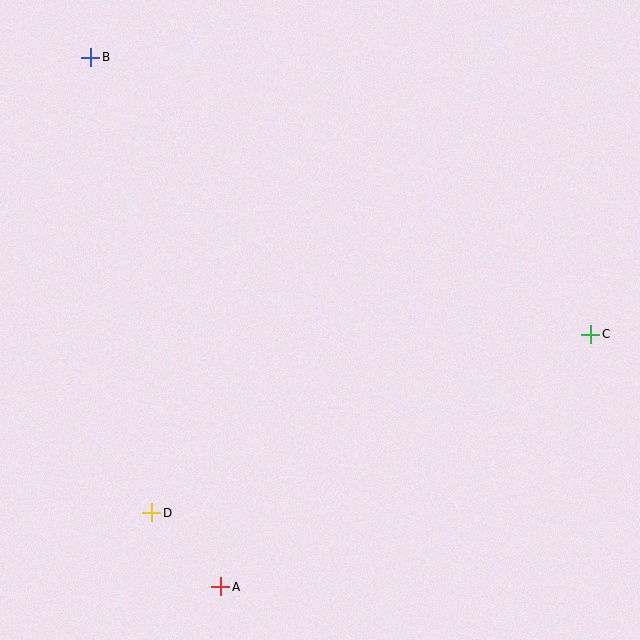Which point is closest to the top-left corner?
Point B is closest to the top-left corner.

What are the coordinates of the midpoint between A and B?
The midpoint between A and B is at (156, 322).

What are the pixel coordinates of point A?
Point A is at (221, 587).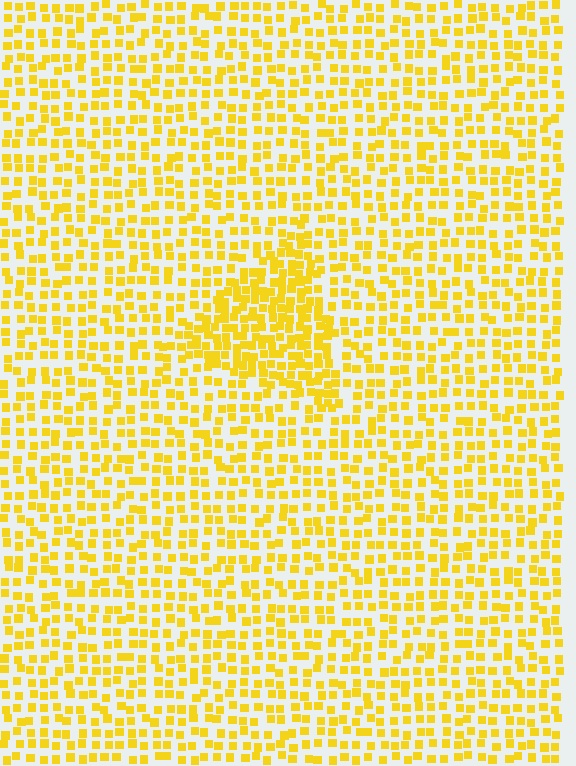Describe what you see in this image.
The image contains small yellow elements arranged at two different densities. A triangle-shaped region is visible where the elements are more densely packed than the surrounding area.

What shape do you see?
I see a triangle.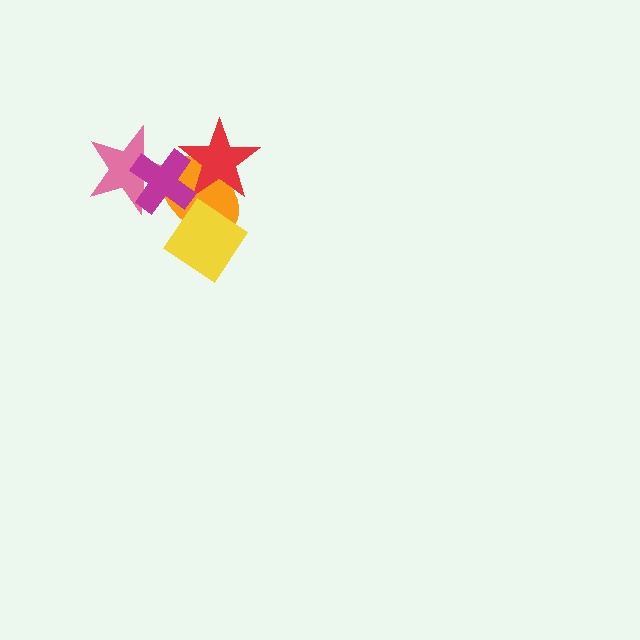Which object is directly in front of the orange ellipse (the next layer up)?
The pink star is directly in front of the orange ellipse.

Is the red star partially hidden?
Yes, it is partially covered by another shape.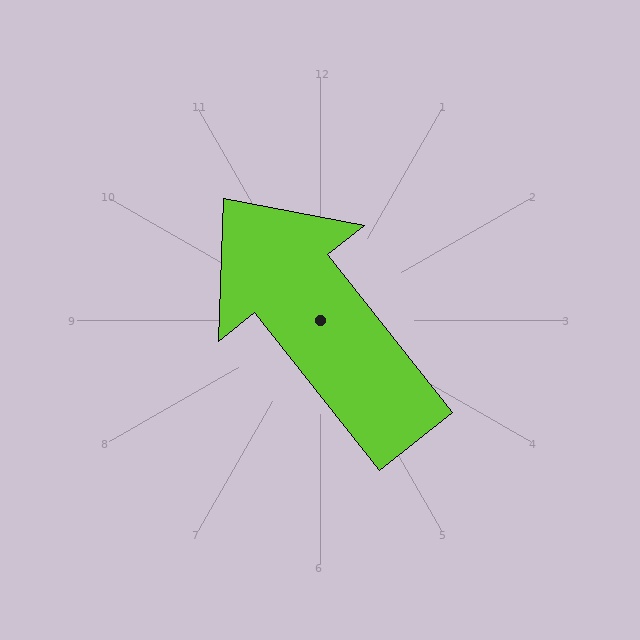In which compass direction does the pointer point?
Northwest.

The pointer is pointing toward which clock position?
Roughly 11 o'clock.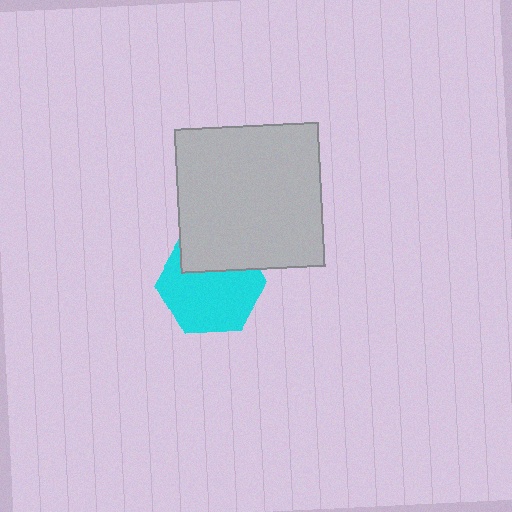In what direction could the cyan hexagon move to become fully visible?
The cyan hexagon could move down. That would shift it out from behind the light gray square entirely.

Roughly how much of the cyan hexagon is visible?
Most of it is visible (roughly 69%).